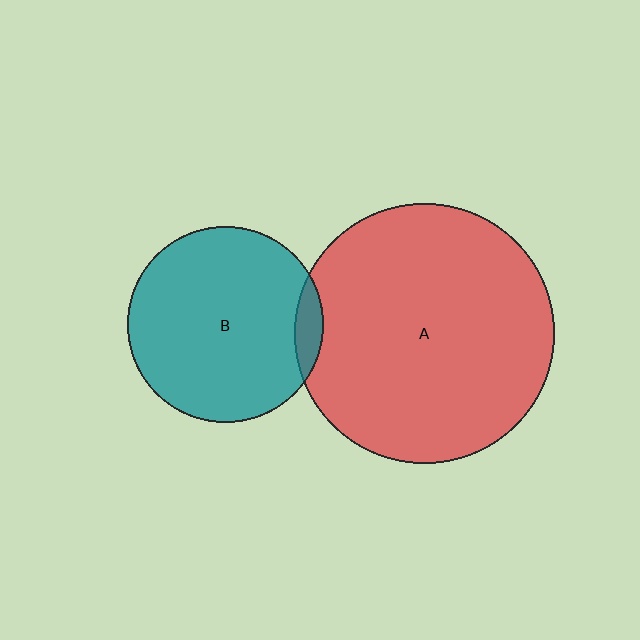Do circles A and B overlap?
Yes.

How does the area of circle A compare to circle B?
Approximately 1.8 times.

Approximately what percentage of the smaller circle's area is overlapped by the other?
Approximately 5%.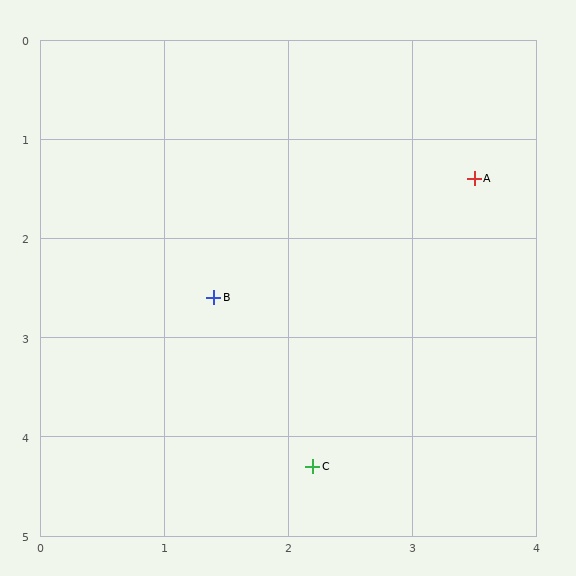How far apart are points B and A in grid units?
Points B and A are about 2.4 grid units apart.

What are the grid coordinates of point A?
Point A is at approximately (3.5, 1.4).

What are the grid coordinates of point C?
Point C is at approximately (2.2, 4.3).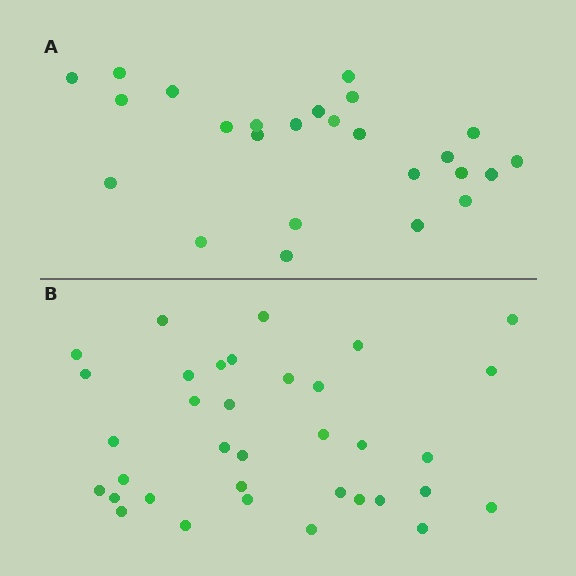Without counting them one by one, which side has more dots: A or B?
Region B (the bottom region) has more dots.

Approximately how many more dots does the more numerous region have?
Region B has roughly 10 or so more dots than region A.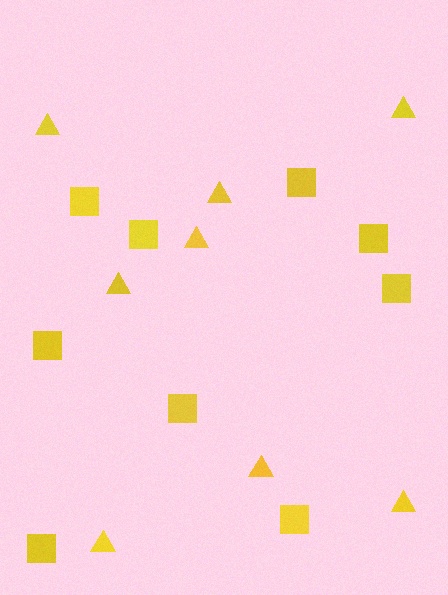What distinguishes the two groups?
There are 2 groups: one group of triangles (8) and one group of squares (9).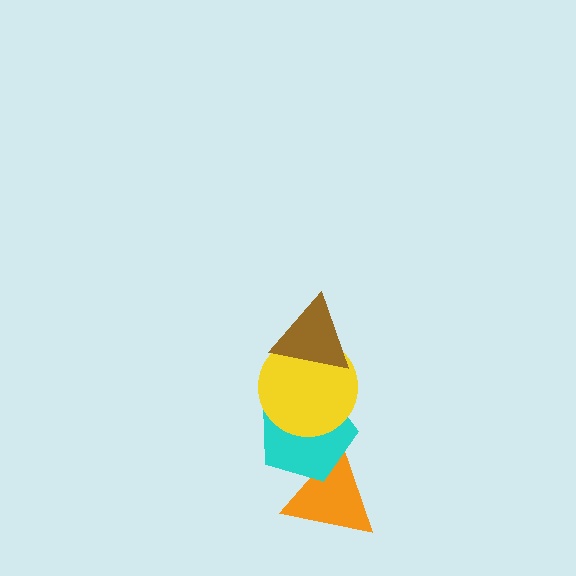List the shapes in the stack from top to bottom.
From top to bottom: the brown triangle, the yellow circle, the cyan pentagon, the orange triangle.